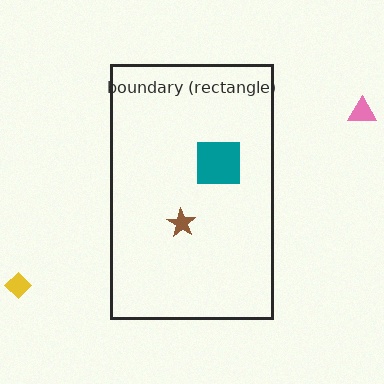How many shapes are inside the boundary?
2 inside, 2 outside.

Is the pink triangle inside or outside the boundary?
Outside.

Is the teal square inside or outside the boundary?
Inside.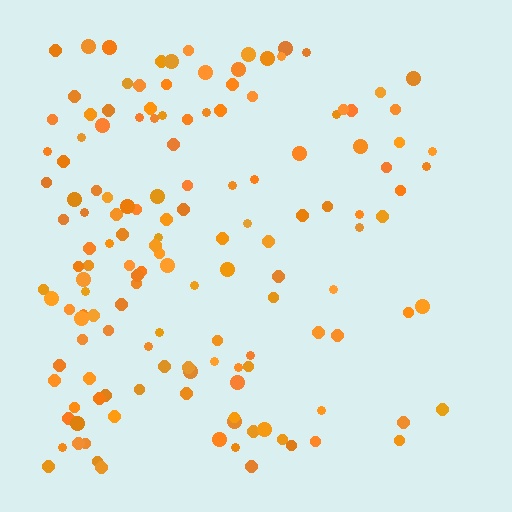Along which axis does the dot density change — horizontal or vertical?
Horizontal.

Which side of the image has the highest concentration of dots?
The left.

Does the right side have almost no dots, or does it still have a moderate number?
Still a moderate number, just noticeably fewer than the left.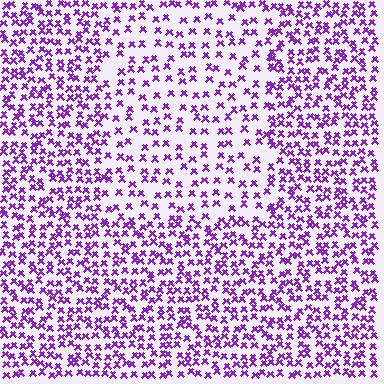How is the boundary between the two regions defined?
The boundary is defined by a change in element density (approximately 1.8x ratio). All elements are the same color, size, and shape.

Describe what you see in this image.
The image contains small purple elements arranged at two different densities. A rectangle-shaped region is visible where the elements are less densely packed than the surrounding area.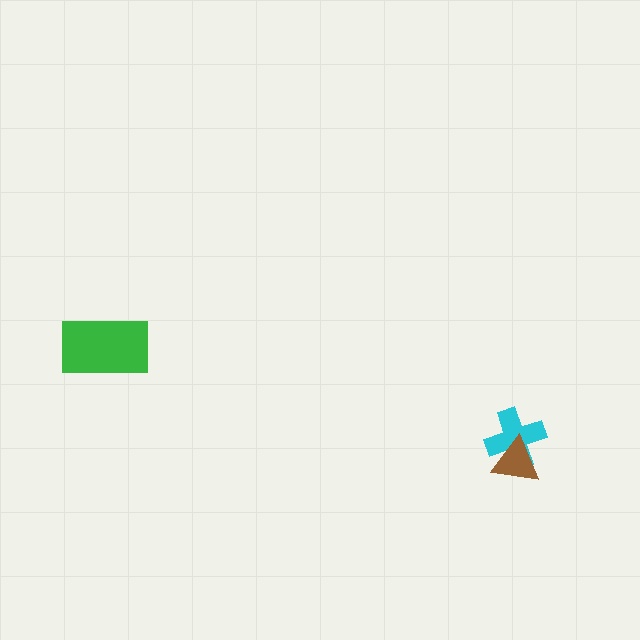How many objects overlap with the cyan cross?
1 object overlaps with the cyan cross.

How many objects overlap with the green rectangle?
0 objects overlap with the green rectangle.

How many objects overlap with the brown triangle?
1 object overlaps with the brown triangle.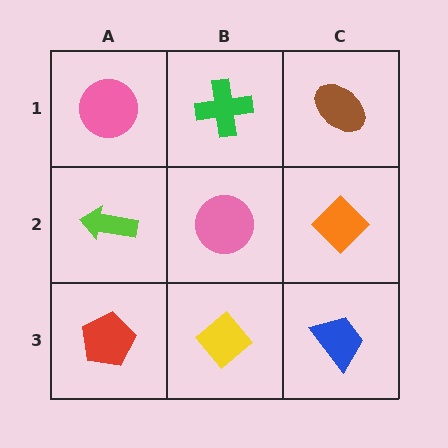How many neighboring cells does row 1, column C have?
2.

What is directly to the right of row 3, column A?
A yellow diamond.